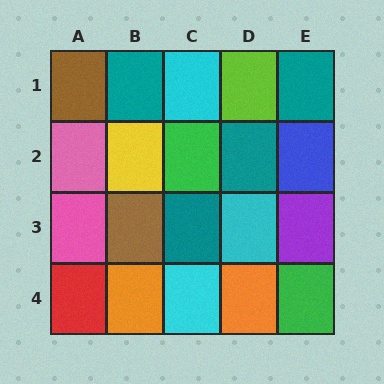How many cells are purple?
1 cell is purple.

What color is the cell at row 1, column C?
Cyan.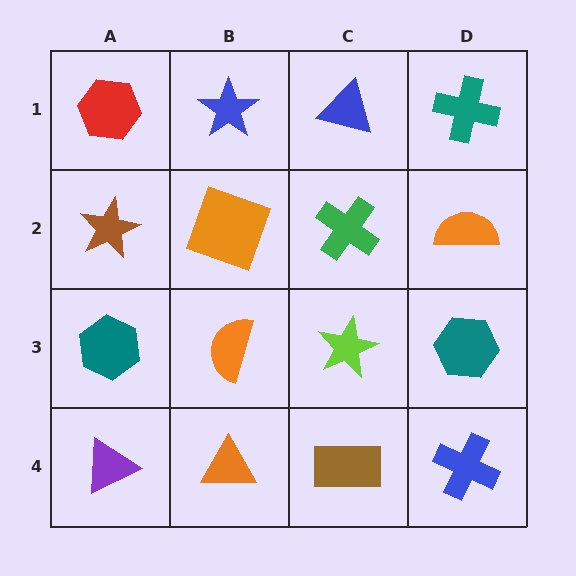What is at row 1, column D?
A teal cross.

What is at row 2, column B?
An orange square.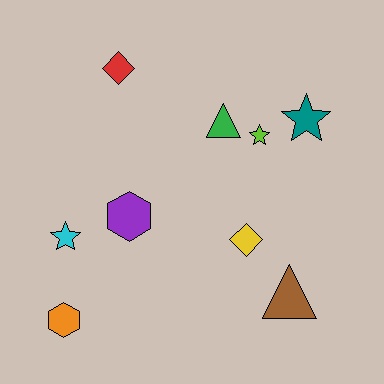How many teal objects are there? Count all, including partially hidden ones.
There is 1 teal object.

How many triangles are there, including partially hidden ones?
There are 2 triangles.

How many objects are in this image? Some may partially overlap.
There are 9 objects.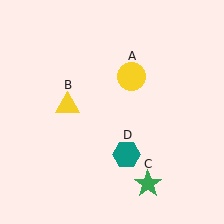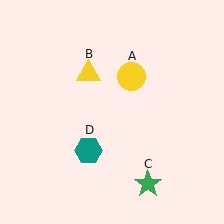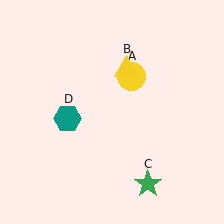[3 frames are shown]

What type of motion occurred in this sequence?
The yellow triangle (object B), teal hexagon (object D) rotated clockwise around the center of the scene.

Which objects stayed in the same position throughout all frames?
Yellow circle (object A) and green star (object C) remained stationary.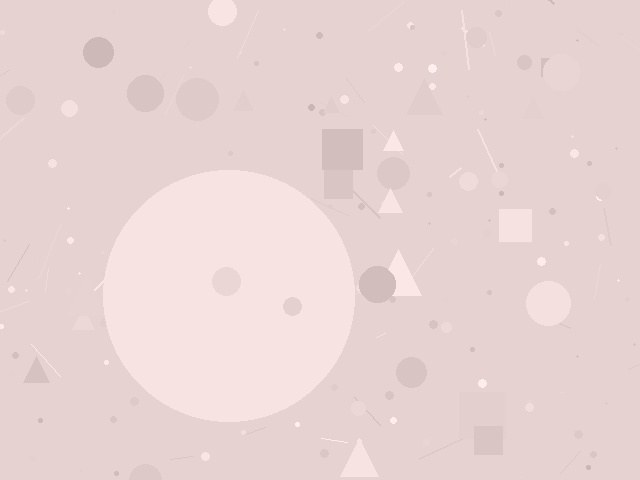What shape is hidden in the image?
A circle is hidden in the image.